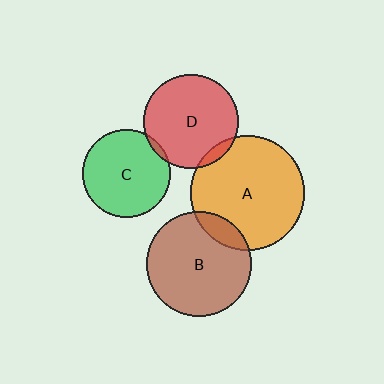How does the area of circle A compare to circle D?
Approximately 1.5 times.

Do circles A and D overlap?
Yes.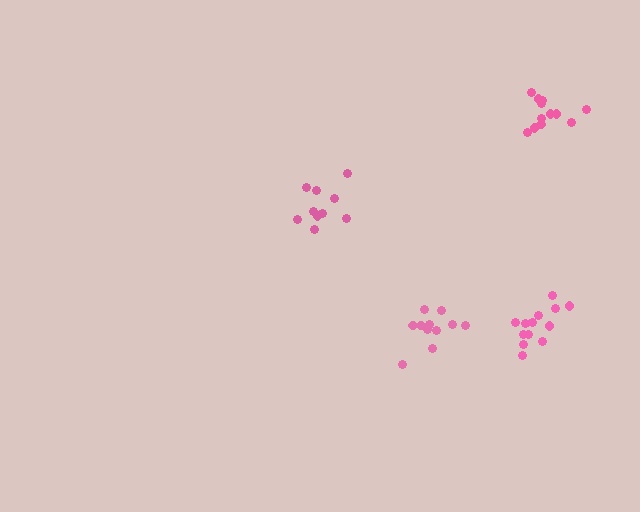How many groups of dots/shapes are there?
There are 4 groups.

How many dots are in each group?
Group 1: 11 dots, Group 2: 13 dots, Group 3: 10 dots, Group 4: 12 dots (46 total).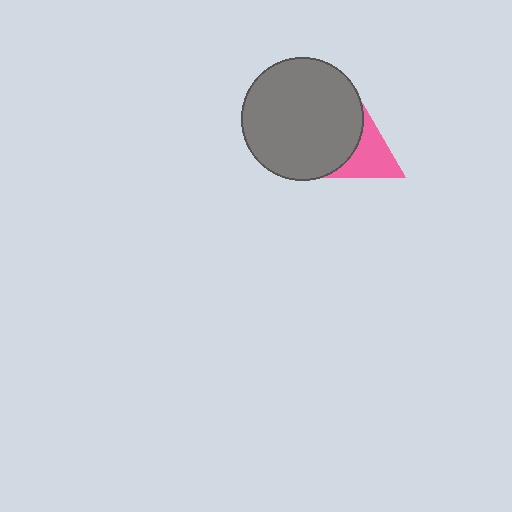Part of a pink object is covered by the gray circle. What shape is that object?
It is a triangle.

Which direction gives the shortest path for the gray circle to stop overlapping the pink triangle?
Moving left gives the shortest separation.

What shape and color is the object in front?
The object in front is a gray circle.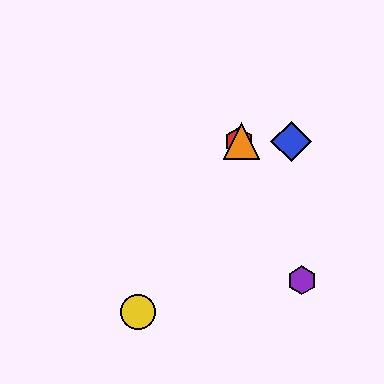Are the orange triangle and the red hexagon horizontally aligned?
Yes, both are at y≈141.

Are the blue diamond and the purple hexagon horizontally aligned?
No, the blue diamond is at y≈141 and the purple hexagon is at y≈280.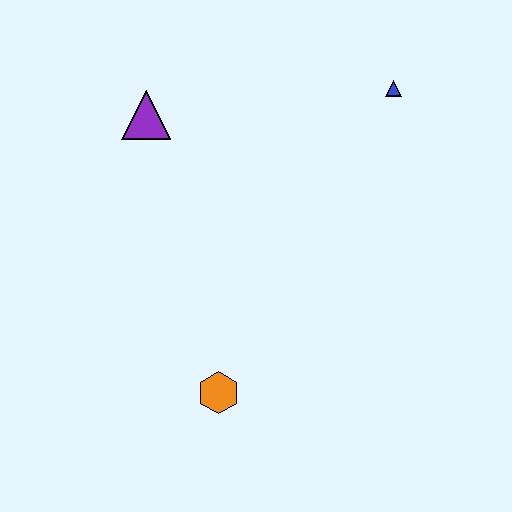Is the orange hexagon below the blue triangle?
Yes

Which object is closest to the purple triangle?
The blue triangle is closest to the purple triangle.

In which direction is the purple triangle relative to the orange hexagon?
The purple triangle is above the orange hexagon.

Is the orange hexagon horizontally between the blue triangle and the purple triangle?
Yes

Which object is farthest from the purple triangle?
The orange hexagon is farthest from the purple triangle.